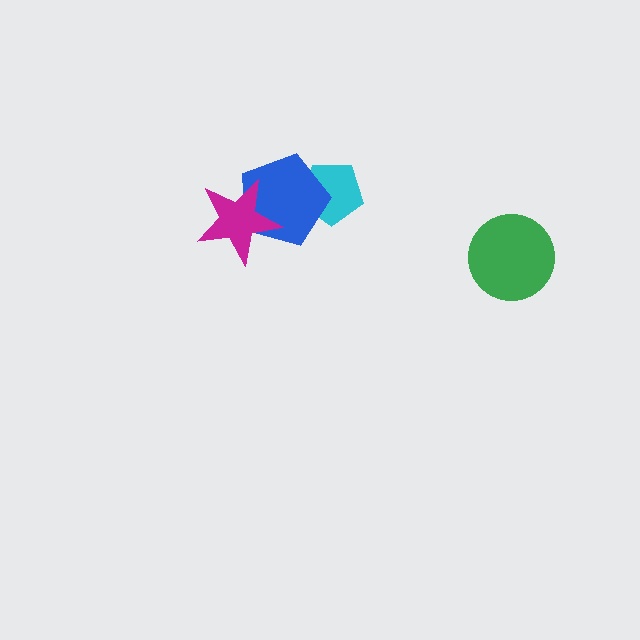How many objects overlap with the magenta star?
1 object overlaps with the magenta star.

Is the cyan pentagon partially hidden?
Yes, it is partially covered by another shape.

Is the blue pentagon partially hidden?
Yes, it is partially covered by another shape.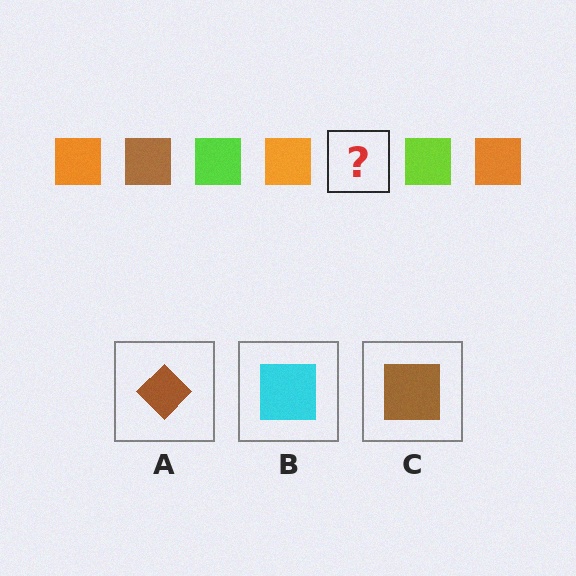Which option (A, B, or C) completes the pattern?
C.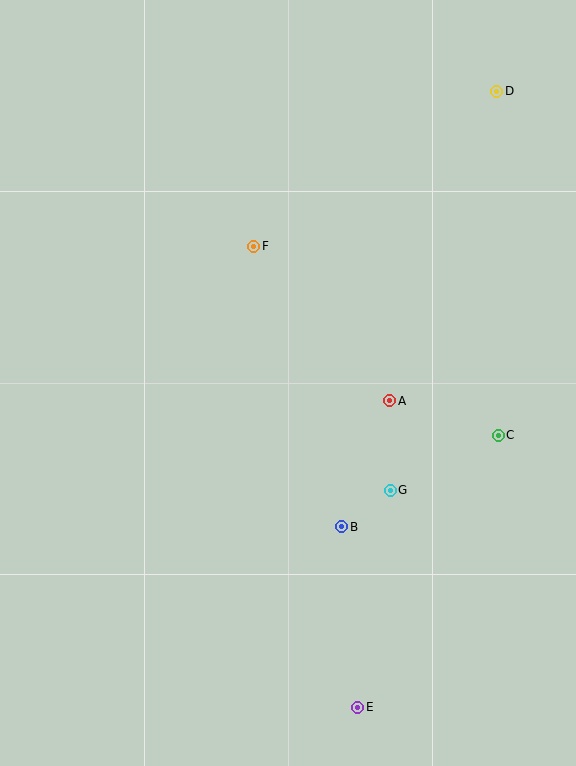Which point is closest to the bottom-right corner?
Point E is closest to the bottom-right corner.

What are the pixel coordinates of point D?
Point D is at (497, 91).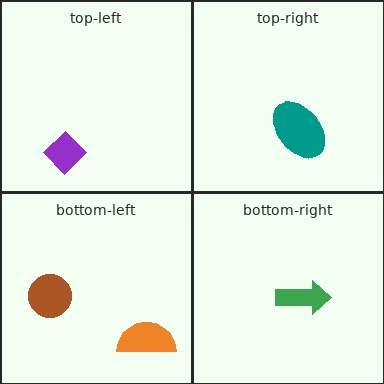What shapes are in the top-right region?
The teal ellipse.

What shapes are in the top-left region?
The purple diamond.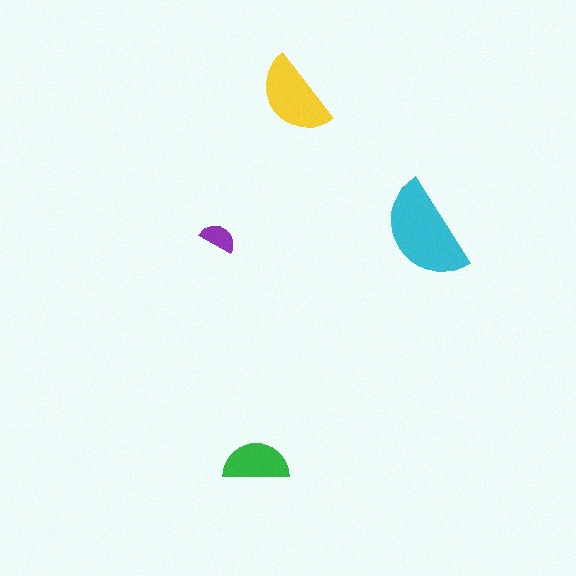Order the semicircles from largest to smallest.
the cyan one, the yellow one, the green one, the purple one.